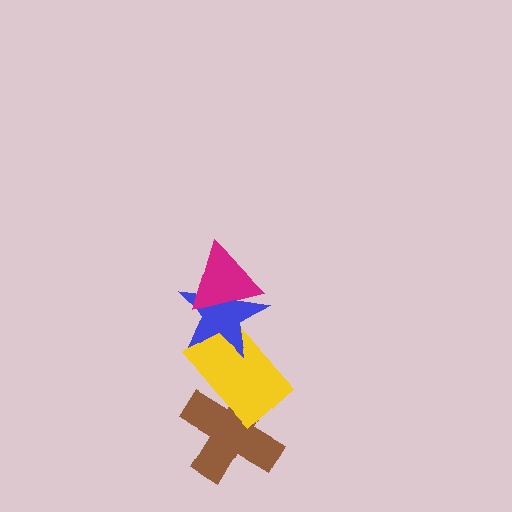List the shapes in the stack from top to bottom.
From top to bottom: the magenta triangle, the blue star, the yellow rectangle, the brown cross.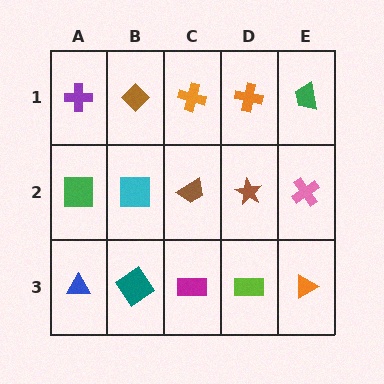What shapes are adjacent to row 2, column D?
An orange cross (row 1, column D), a lime rectangle (row 3, column D), a brown trapezoid (row 2, column C), a pink cross (row 2, column E).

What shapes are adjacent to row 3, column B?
A cyan square (row 2, column B), a blue triangle (row 3, column A), a magenta rectangle (row 3, column C).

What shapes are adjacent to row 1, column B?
A cyan square (row 2, column B), a purple cross (row 1, column A), an orange cross (row 1, column C).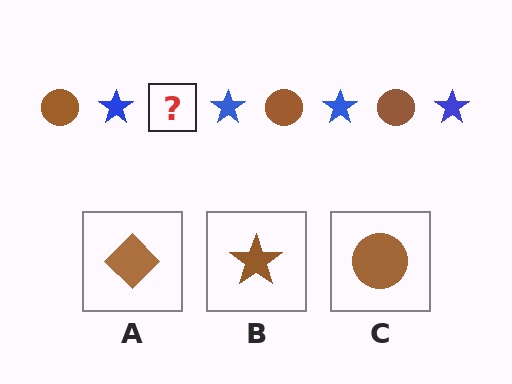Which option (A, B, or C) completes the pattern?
C.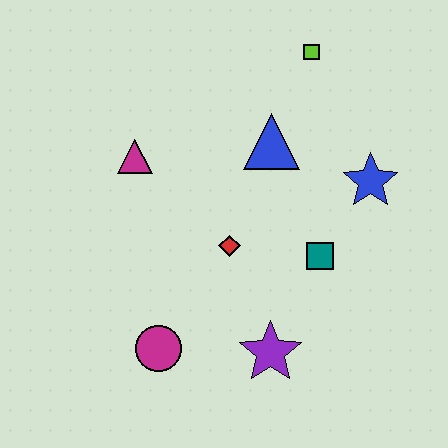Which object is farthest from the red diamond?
The lime square is farthest from the red diamond.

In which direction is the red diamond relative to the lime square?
The red diamond is below the lime square.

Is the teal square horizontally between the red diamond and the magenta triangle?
No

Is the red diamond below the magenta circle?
No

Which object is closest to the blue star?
The teal square is closest to the blue star.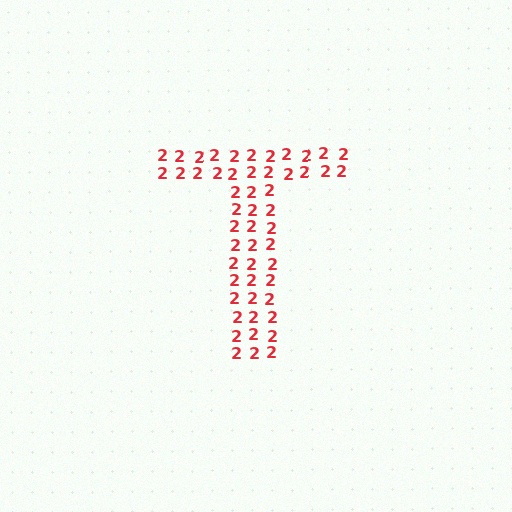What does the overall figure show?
The overall figure shows the letter T.